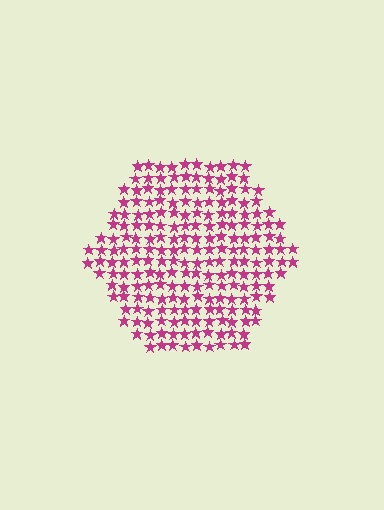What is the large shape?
The large shape is a hexagon.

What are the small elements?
The small elements are stars.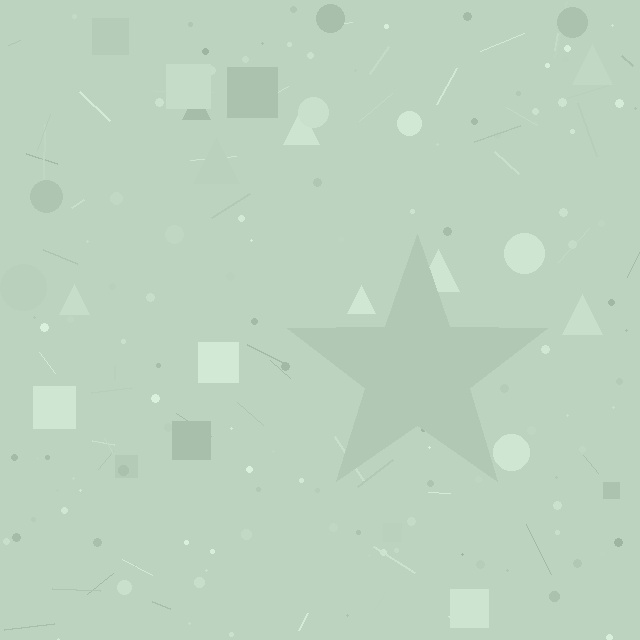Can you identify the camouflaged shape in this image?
The camouflaged shape is a star.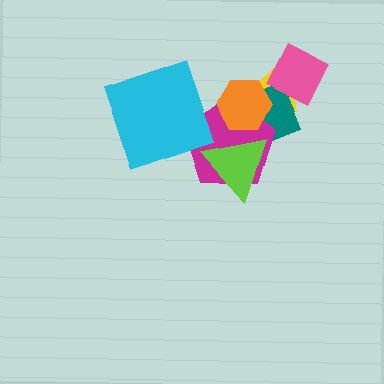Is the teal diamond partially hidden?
Yes, it is partially covered by another shape.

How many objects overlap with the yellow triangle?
3 objects overlap with the yellow triangle.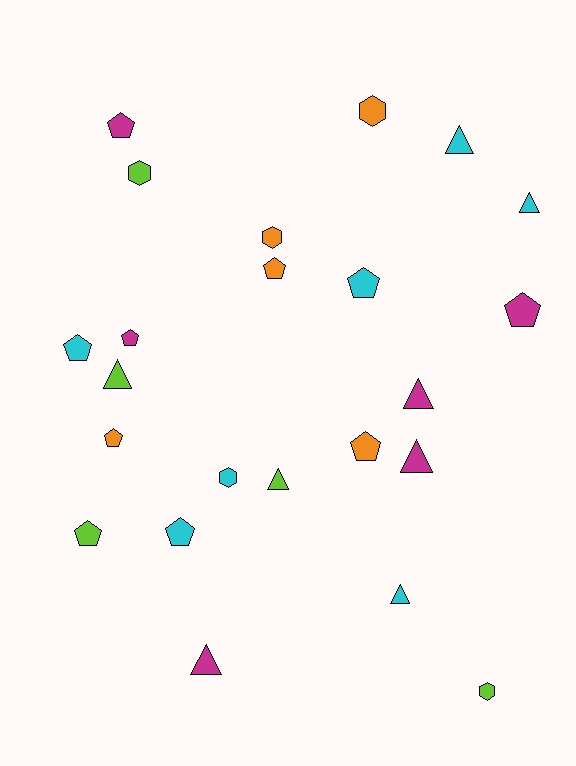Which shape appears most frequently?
Pentagon, with 10 objects.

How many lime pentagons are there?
There is 1 lime pentagon.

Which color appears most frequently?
Cyan, with 7 objects.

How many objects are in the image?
There are 23 objects.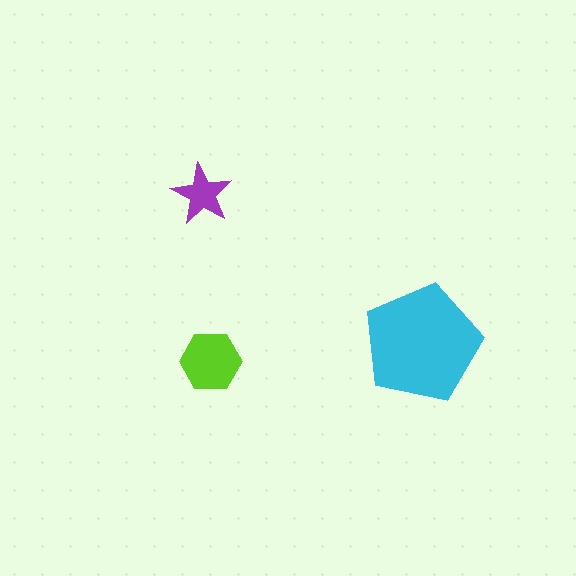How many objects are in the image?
There are 3 objects in the image.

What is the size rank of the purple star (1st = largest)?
3rd.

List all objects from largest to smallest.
The cyan pentagon, the lime hexagon, the purple star.